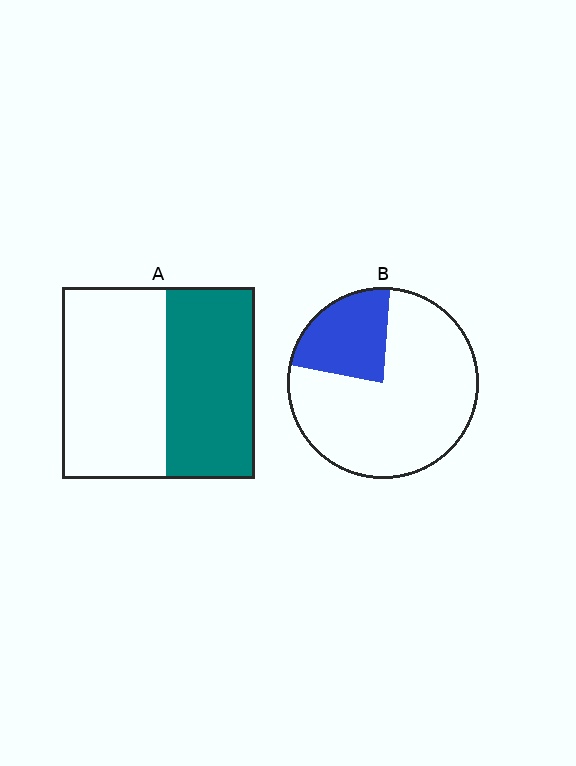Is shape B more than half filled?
No.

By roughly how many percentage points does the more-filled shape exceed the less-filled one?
By roughly 25 percentage points (A over B).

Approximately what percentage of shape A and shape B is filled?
A is approximately 45% and B is approximately 25%.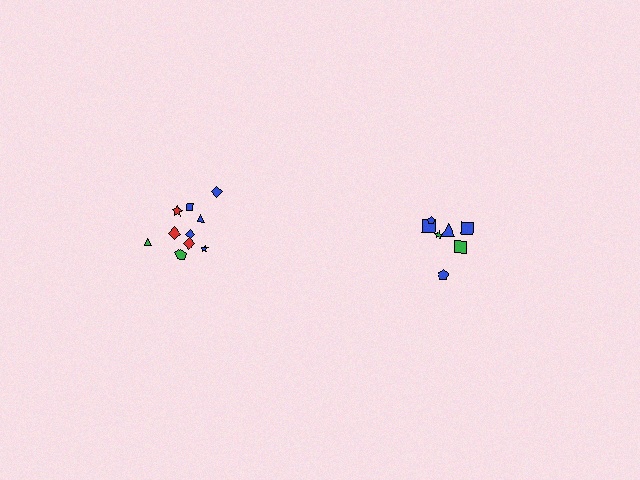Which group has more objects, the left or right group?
The left group.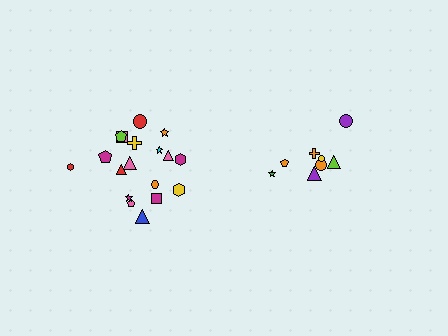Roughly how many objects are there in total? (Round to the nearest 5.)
Roughly 25 objects in total.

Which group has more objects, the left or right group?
The left group.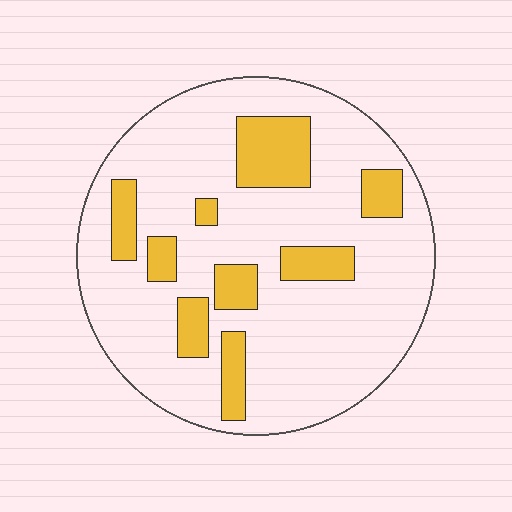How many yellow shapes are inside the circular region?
9.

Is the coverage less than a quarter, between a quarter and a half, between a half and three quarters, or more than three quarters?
Less than a quarter.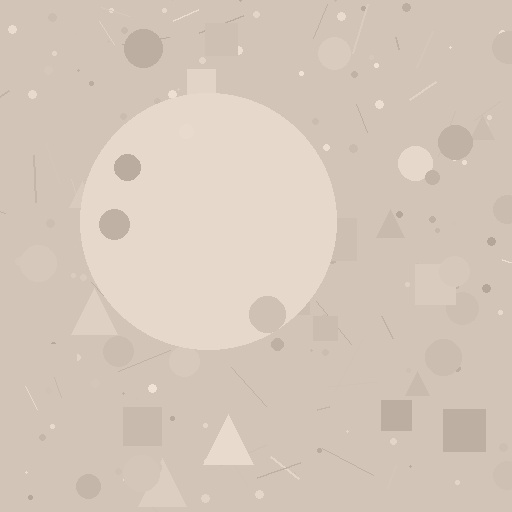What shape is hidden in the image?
A circle is hidden in the image.